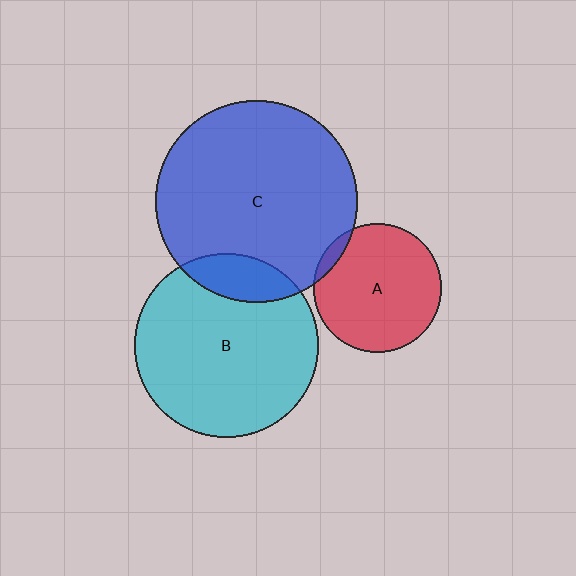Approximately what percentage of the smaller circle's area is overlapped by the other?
Approximately 5%.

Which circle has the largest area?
Circle C (blue).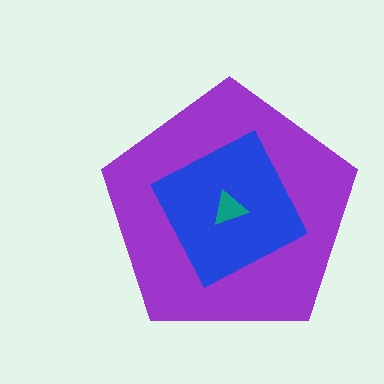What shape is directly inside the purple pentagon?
The blue diamond.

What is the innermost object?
The teal triangle.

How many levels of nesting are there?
3.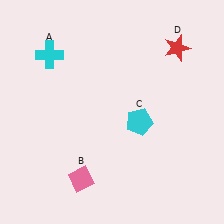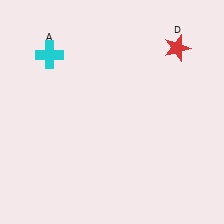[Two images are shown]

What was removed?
The pink diamond (B), the cyan pentagon (C) were removed in Image 2.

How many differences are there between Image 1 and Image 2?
There are 2 differences between the two images.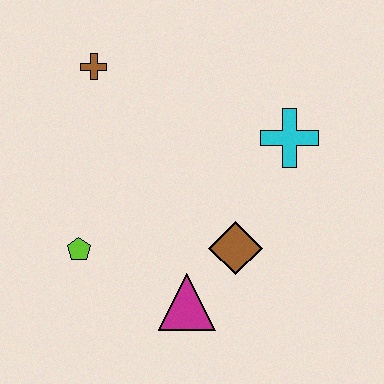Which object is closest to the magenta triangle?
The brown diamond is closest to the magenta triangle.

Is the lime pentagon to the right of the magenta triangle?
No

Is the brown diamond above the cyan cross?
No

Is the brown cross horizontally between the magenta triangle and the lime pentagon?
Yes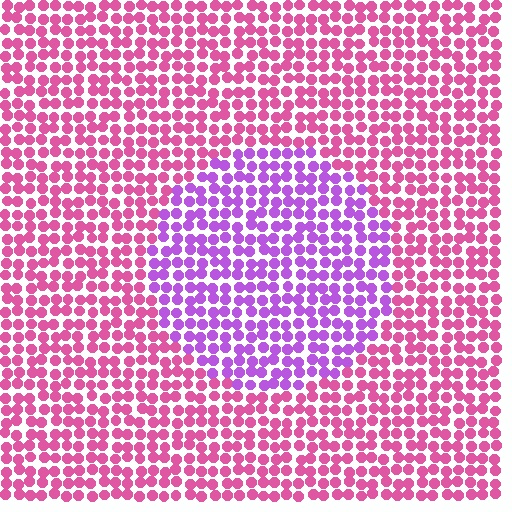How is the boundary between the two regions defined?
The boundary is defined purely by a slight shift in hue (about 44 degrees). Spacing, size, and orientation are identical on both sides.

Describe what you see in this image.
The image is filled with small pink elements in a uniform arrangement. A circle-shaped region is visible where the elements are tinted to a slightly different hue, forming a subtle color boundary.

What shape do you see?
I see a circle.